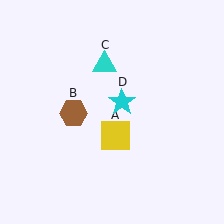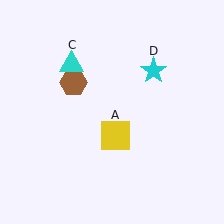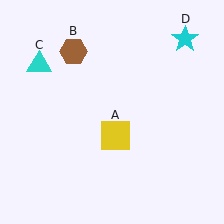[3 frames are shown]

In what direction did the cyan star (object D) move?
The cyan star (object D) moved up and to the right.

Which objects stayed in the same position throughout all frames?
Yellow square (object A) remained stationary.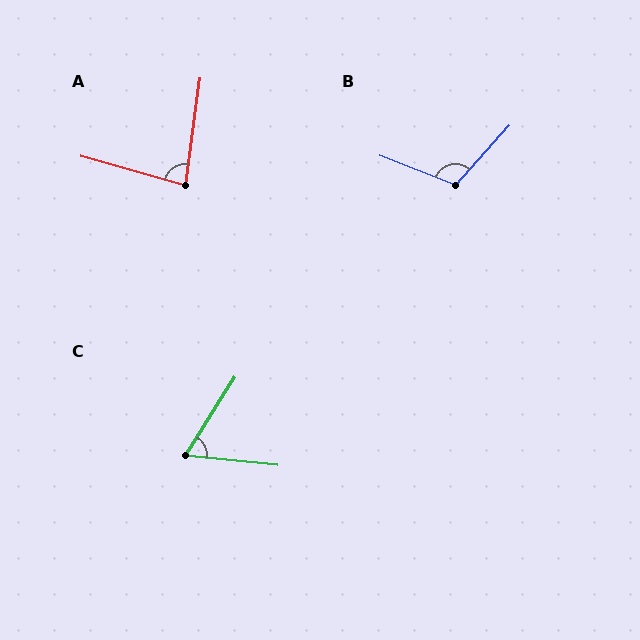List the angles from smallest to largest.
C (64°), A (82°), B (111°).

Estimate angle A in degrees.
Approximately 82 degrees.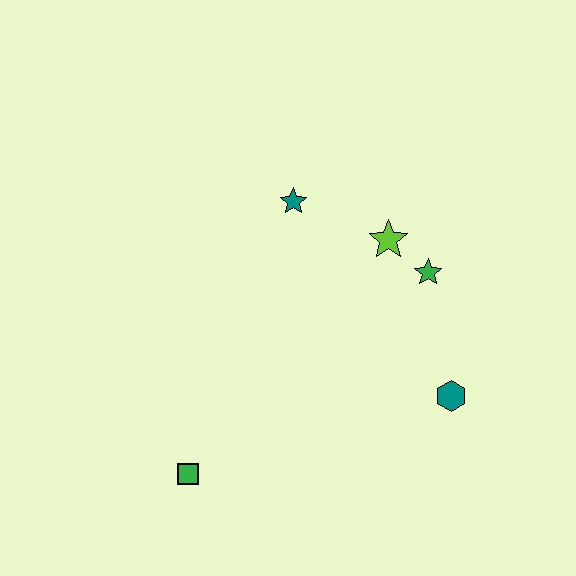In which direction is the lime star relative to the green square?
The lime star is above the green square.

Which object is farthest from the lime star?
The green square is farthest from the lime star.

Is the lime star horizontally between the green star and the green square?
Yes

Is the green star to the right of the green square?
Yes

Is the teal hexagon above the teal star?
No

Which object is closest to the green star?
The lime star is closest to the green star.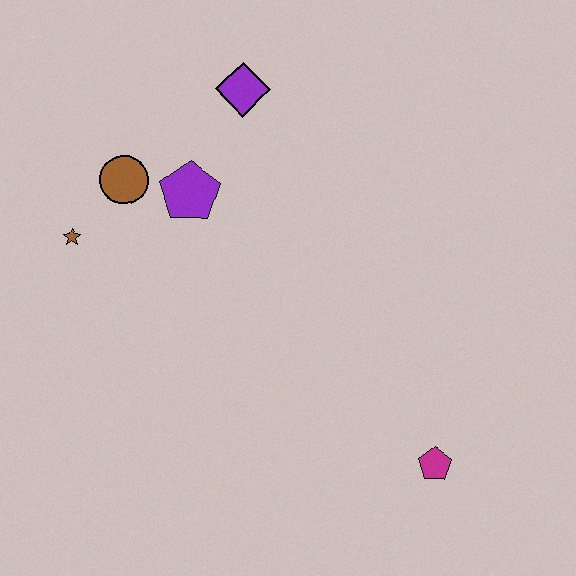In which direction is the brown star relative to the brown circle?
The brown star is below the brown circle.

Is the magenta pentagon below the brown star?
Yes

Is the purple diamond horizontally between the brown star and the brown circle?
No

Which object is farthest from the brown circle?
The magenta pentagon is farthest from the brown circle.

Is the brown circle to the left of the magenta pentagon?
Yes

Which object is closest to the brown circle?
The purple pentagon is closest to the brown circle.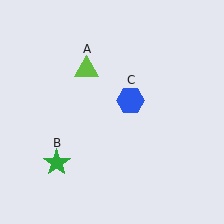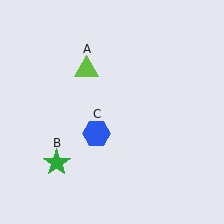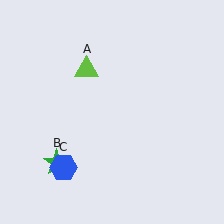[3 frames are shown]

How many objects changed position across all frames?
1 object changed position: blue hexagon (object C).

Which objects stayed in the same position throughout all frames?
Lime triangle (object A) and green star (object B) remained stationary.